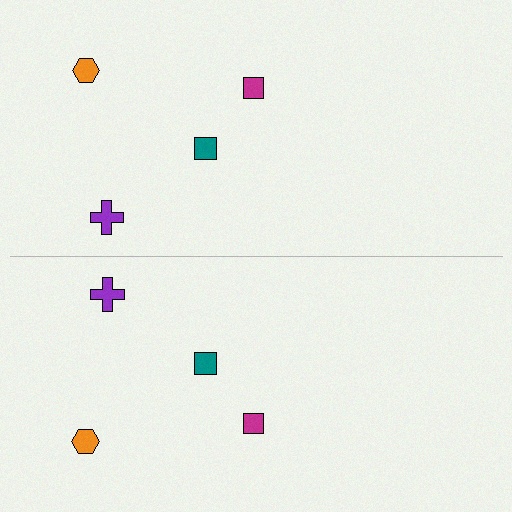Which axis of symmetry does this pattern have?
The pattern has a horizontal axis of symmetry running through the center of the image.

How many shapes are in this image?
There are 8 shapes in this image.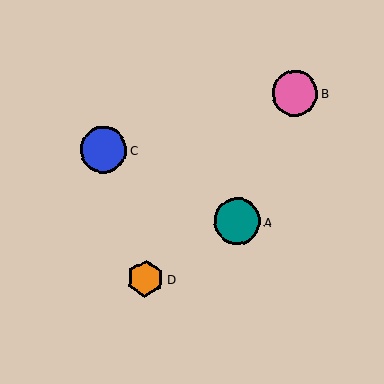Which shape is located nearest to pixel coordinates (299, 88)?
The pink circle (labeled B) at (295, 93) is nearest to that location.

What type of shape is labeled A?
Shape A is a teal circle.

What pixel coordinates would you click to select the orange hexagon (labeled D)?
Click at (145, 278) to select the orange hexagon D.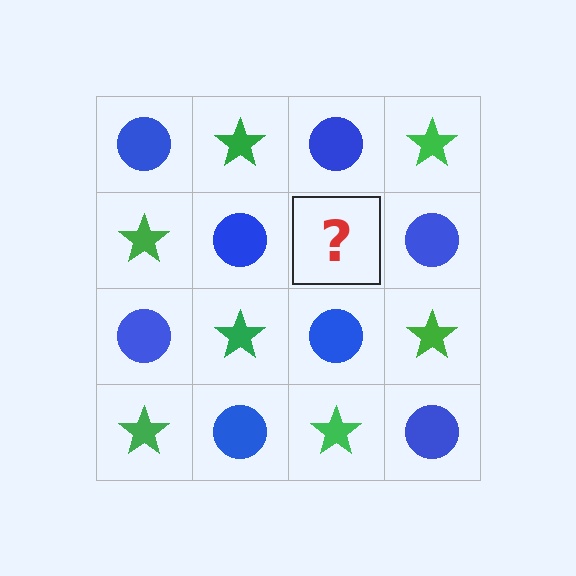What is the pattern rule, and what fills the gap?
The rule is that it alternates blue circle and green star in a checkerboard pattern. The gap should be filled with a green star.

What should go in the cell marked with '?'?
The missing cell should contain a green star.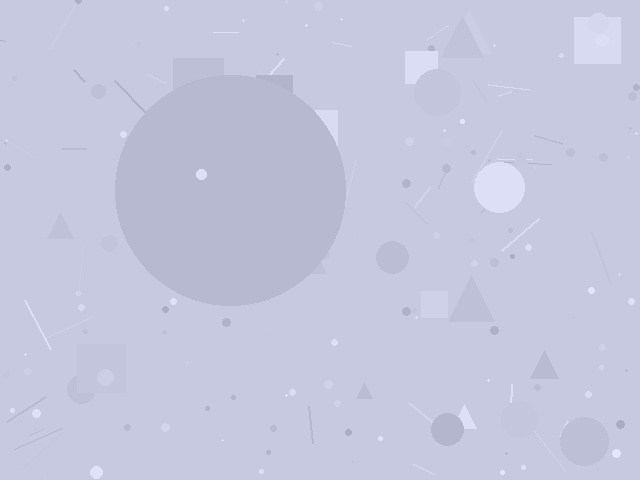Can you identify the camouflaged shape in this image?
The camouflaged shape is a circle.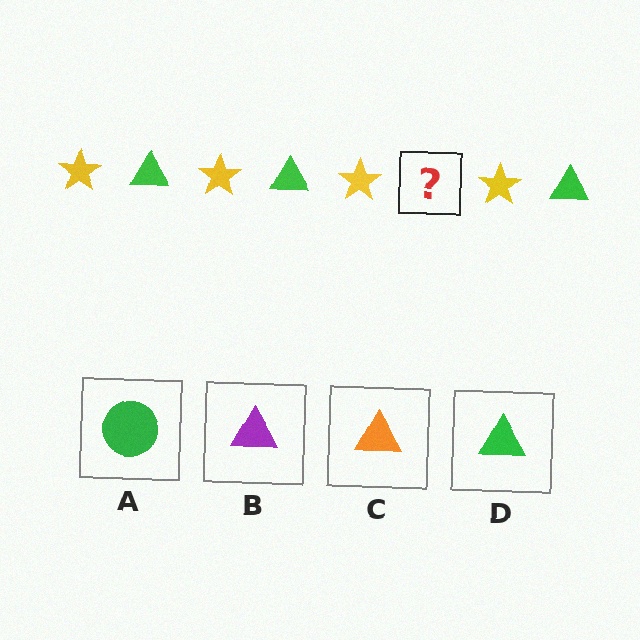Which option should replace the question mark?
Option D.